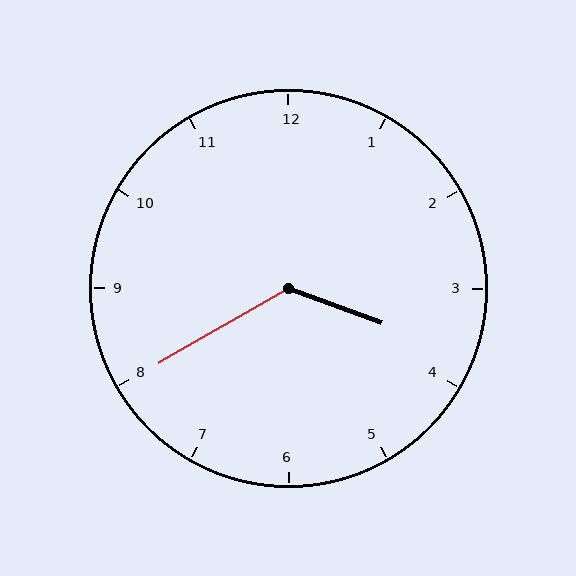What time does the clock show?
3:40.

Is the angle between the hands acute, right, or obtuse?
It is obtuse.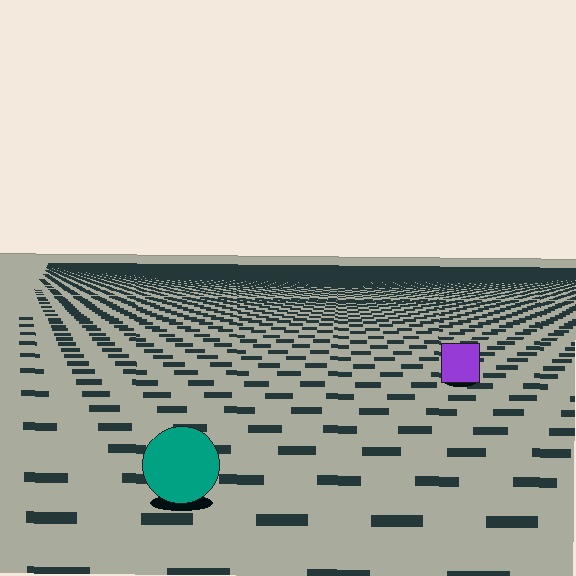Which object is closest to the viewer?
The teal circle is closest. The texture marks near it are larger and more spread out.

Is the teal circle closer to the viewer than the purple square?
Yes. The teal circle is closer — you can tell from the texture gradient: the ground texture is coarser near it.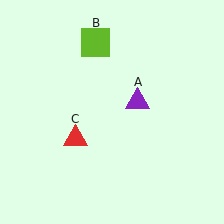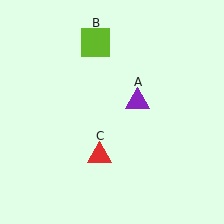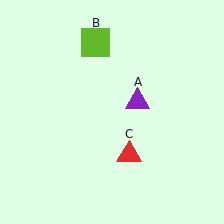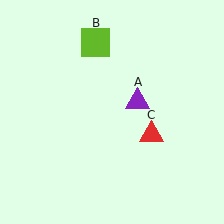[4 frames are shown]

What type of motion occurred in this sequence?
The red triangle (object C) rotated counterclockwise around the center of the scene.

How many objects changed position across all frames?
1 object changed position: red triangle (object C).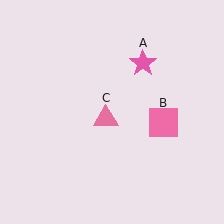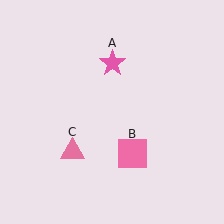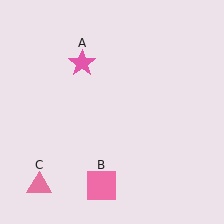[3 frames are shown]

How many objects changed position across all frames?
3 objects changed position: pink star (object A), pink square (object B), pink triangle (object C).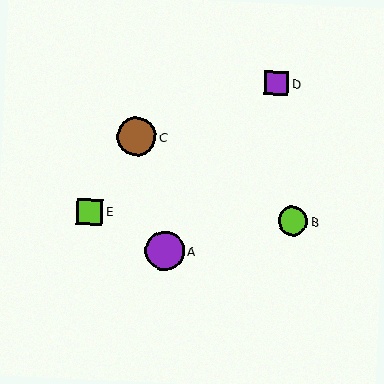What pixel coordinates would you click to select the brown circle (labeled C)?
Click at (136, 136) to select the brown circle C.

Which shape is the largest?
The purple circle (labeled A) is the largest.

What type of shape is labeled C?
Shape C is a brown circle.